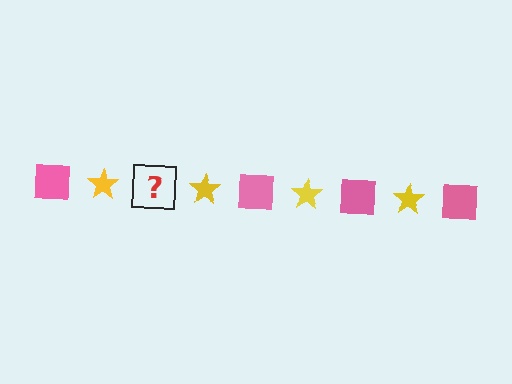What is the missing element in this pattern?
The missing element is a pink square.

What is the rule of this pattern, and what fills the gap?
The rule is that the pattern alternates between pink square and yellow star. The gap should be filled with a pink square.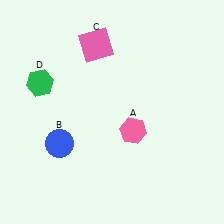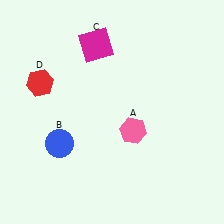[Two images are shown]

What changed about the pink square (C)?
In Image 1, C is pink. In Image 2, it changed to magenta.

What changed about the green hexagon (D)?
In Image 1, D is green. In Image 2, it changed to red.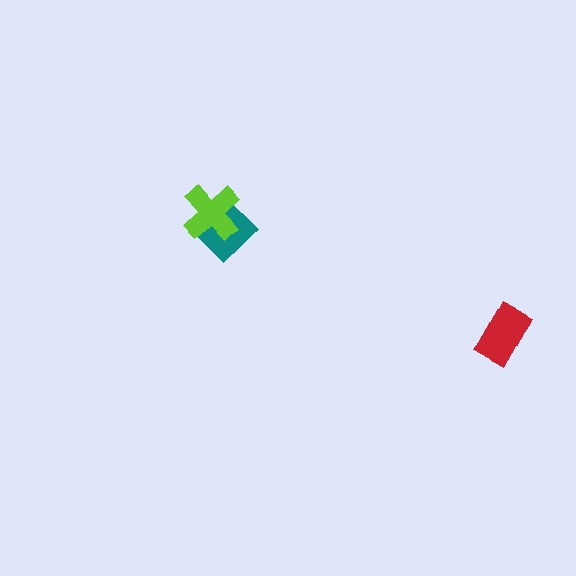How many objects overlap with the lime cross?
1 object overlaps with the lime cross.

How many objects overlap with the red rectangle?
0 objects overlap with the red rectangle.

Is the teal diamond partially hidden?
Yes, it is partially covered by another shape.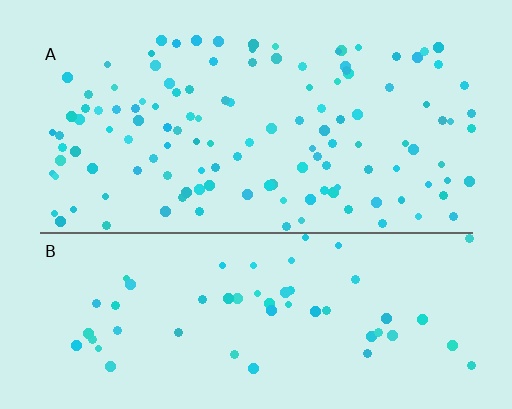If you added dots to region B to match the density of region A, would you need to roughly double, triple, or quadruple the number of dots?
Approximately double.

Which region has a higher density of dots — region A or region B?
A (the top).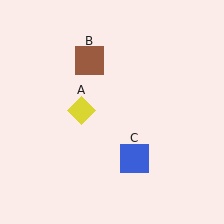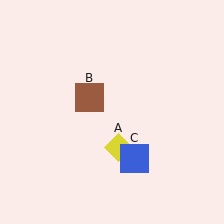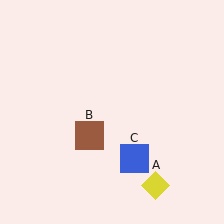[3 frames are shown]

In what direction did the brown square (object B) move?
The brown square (object B) moved down.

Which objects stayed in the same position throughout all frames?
Blue square (object C) remained stationary.